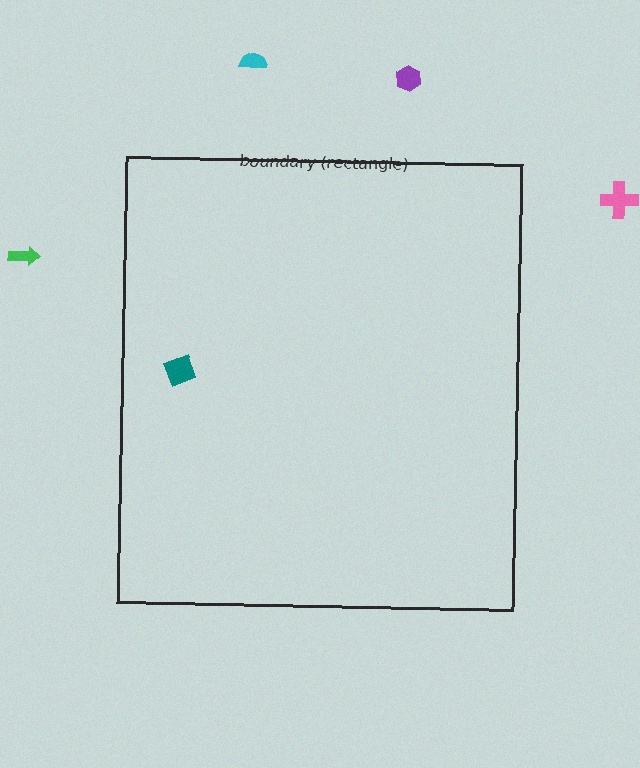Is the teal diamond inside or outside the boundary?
Inside.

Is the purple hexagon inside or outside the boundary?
Outside.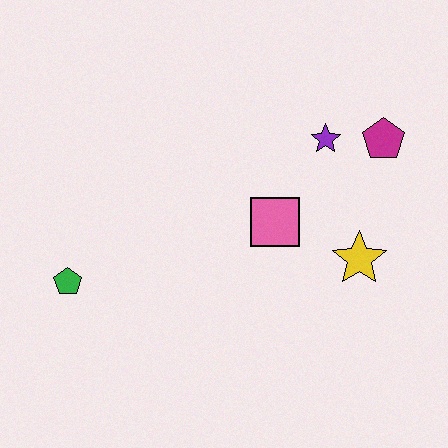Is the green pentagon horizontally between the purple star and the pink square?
No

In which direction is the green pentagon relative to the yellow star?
The green pentagon is to the left of the yellow star.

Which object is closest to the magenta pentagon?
The purple star is closest to the magenta pentagon.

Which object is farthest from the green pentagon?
The magenta pentagon is farthest from the green pentagon.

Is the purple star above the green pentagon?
Yes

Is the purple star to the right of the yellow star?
No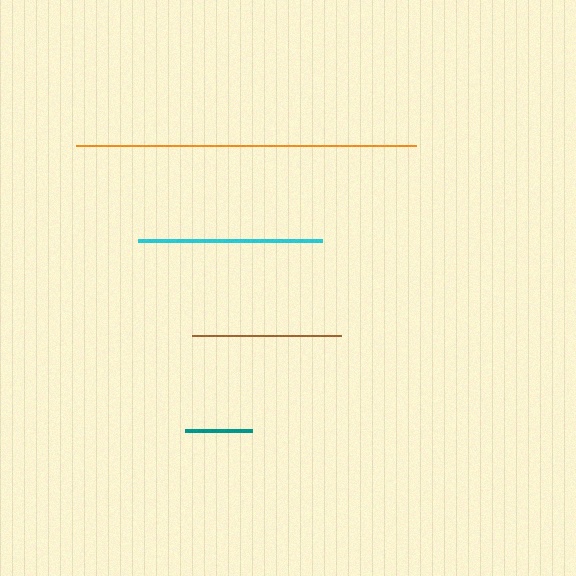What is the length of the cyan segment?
The cyan segment is approximately 183 pixels long.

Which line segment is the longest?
The orange line is the longest at approximately 340 pixels.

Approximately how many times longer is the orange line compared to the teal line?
The orange line is approximately 5.1 times the length of the teal line.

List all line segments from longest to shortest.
From longest to shortest: orange, cyan, brown, teal.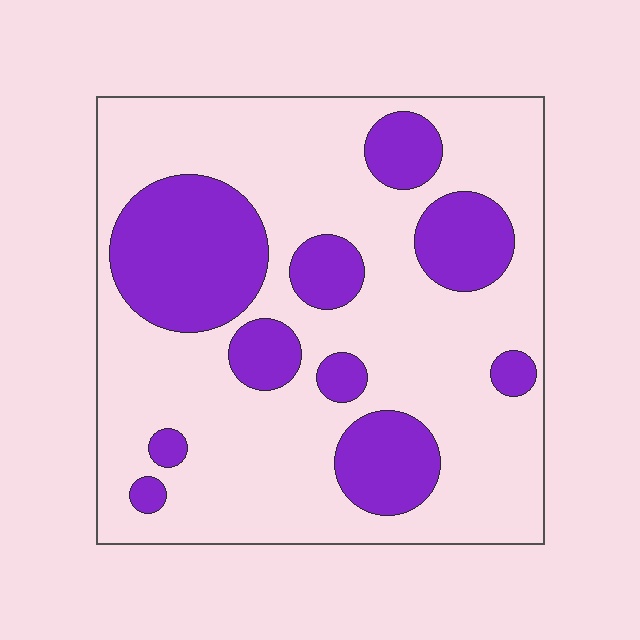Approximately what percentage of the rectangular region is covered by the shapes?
Approximately 30%.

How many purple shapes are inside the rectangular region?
10.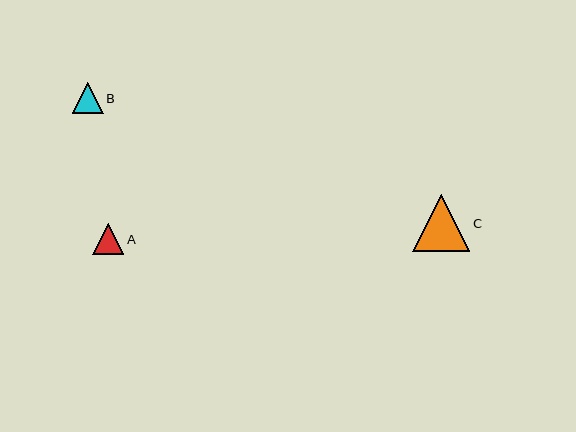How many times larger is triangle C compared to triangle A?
Triangle C is approximately 1.8 times the size of triangle A.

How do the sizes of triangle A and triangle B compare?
Triangle A and triangle B are approximately the same size.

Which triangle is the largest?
Triangle C is the largest with a size of approximately 57 pixels.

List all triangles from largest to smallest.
From largest to smallest: C, A, B.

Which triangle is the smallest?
Triangle B is the smallest with a size of approximately 31 pixels.